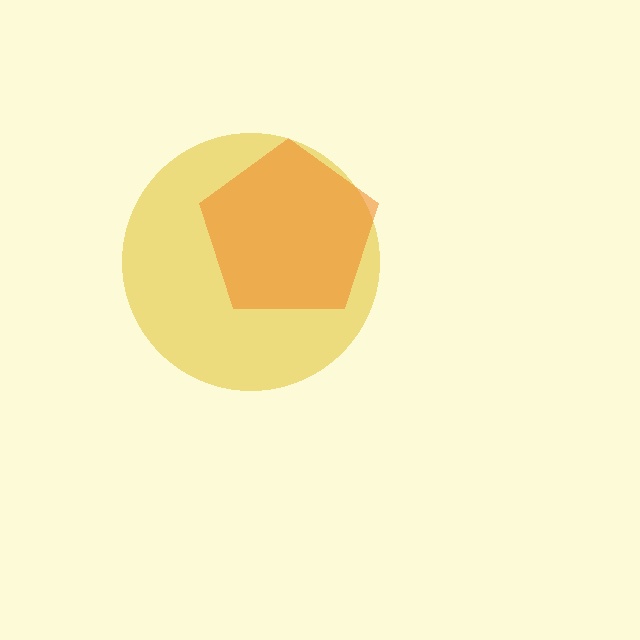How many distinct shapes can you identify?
There are 2 distinct shapes: a yellow circle, an orange pentagon.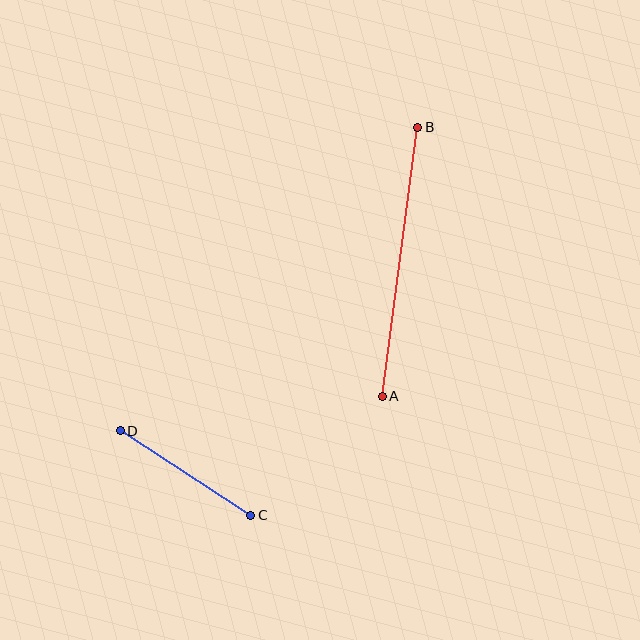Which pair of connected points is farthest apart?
Points A and B are farthest apart.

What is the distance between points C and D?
The distance is approximately 155 pixels.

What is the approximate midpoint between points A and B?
The midpoint is at approximately (400, 262) pixels.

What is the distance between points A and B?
The distance is approximately 271 pixels.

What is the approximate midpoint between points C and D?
The midpoint is at approximately (185, 473) pixels.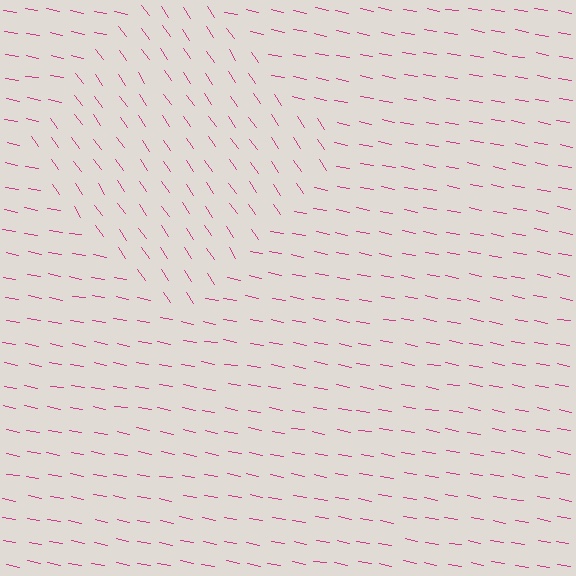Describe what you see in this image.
The image is filled with small magenta line segments. A diamond region in the image has lines oriented differently from the surrounding lines, creating a visible texture boundary.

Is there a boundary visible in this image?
Yes, there is a texture boundary formed by a change in line orientation.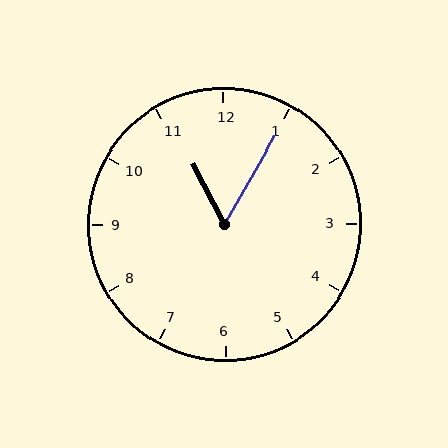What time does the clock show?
11:05.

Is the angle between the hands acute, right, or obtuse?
It is acute.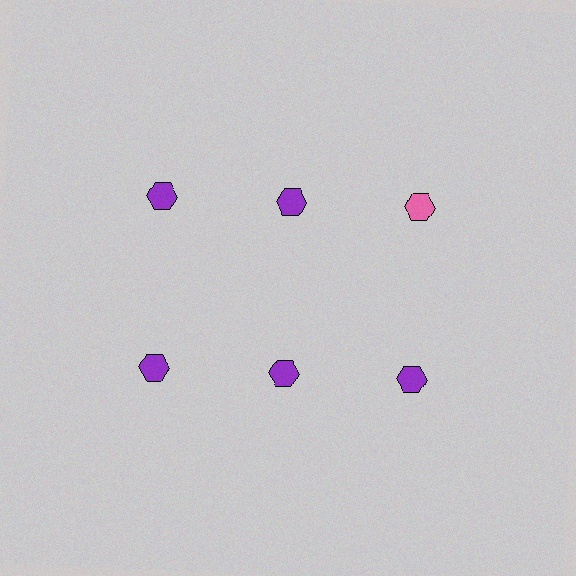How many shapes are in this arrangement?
There are 6 shapes arranged in a grid pattern.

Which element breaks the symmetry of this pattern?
The pink hexagon in the top row, center column breaks the symmetry. All other shapes are purple hexagons.